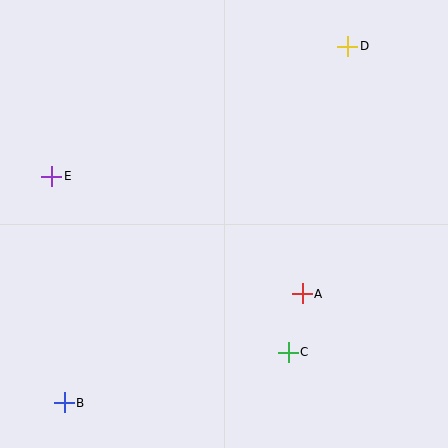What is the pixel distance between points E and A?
The distance between E and A is 277 pixels.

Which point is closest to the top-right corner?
Point D is closest to the top-right corner.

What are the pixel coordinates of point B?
Point B is at (64, 403).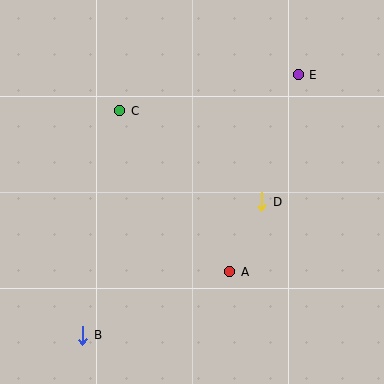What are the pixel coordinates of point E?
Point E is at (298, 75).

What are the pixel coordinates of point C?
Point C is at (120, 111).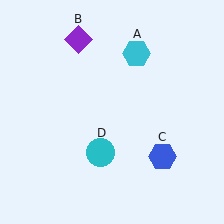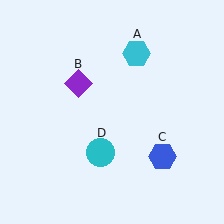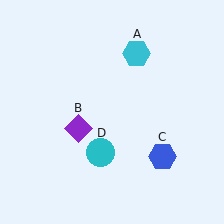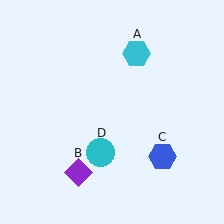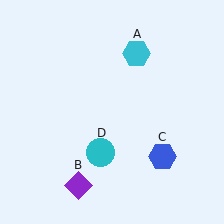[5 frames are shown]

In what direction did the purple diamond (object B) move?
The purple diamond (object B) moved down.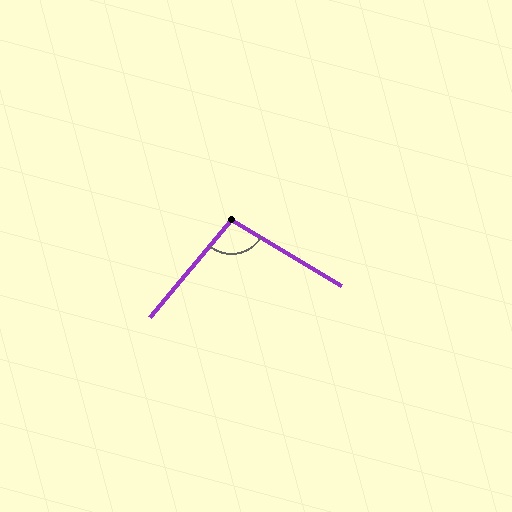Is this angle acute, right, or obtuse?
It is obtuse.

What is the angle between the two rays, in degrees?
Approximately 99 degrees.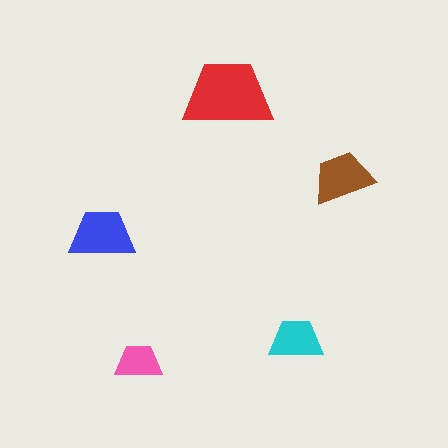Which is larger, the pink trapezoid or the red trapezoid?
The red one.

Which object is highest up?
The red trapezoid is topmost.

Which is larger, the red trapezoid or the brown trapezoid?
The red one.